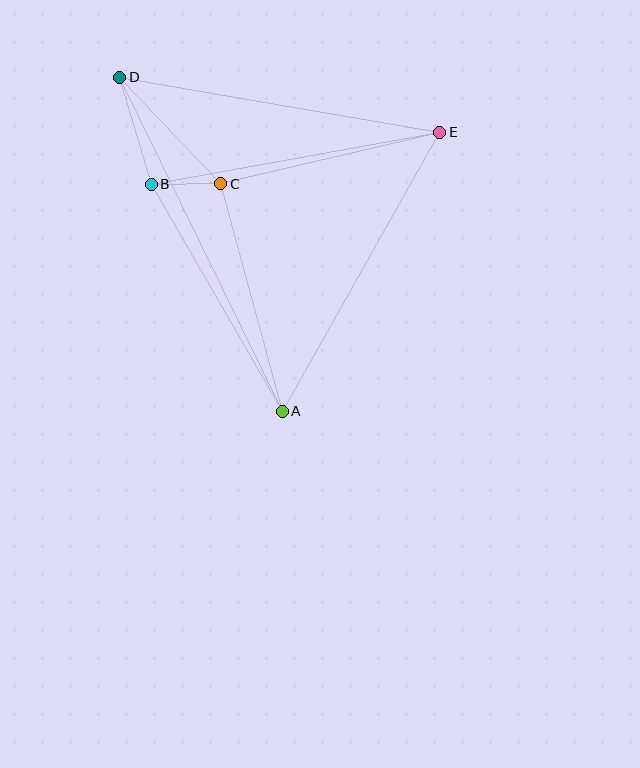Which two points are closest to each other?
Points B and C are closest to each other.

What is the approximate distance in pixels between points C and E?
The distance between C and E is approximately 225 pixels.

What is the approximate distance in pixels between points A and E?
The distance between A and E is approximately 321 pixels.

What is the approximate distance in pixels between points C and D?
The distance between C and D is approximately 147 pixels.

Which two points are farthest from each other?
Points A and D are farthest from each other.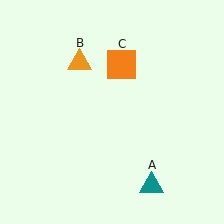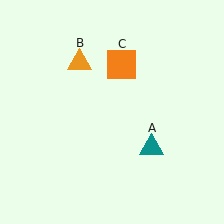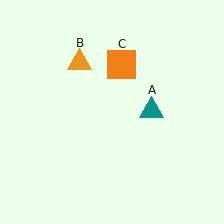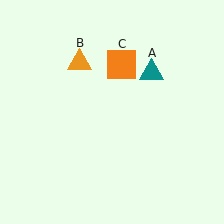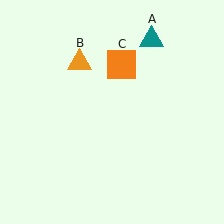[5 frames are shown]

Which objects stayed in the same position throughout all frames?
Orange triangle (object B) and orange square (object C) remained stationary.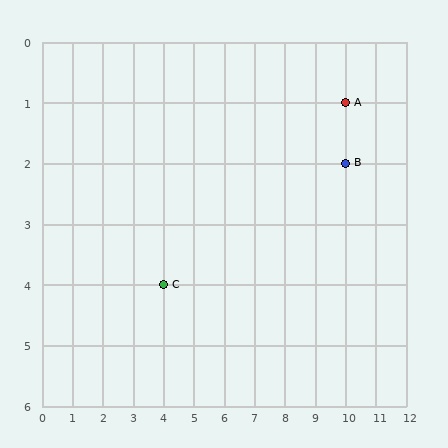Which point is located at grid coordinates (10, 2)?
Point B is at (10, 2).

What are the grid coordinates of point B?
Point B is at grid coordinates (10, 2).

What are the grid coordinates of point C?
Point C is at grid coordinates (4, 4).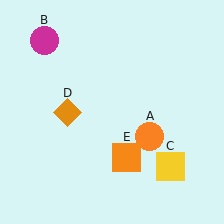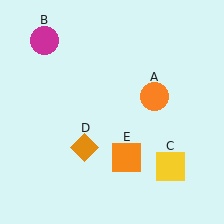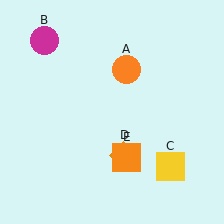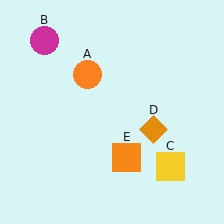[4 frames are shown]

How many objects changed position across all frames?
2 objects changed position: orange circle (object A), orange diamond (object D).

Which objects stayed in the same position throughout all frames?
Magenta circle (object B) and yellow square (object C) and orange square (object E) remained stationary.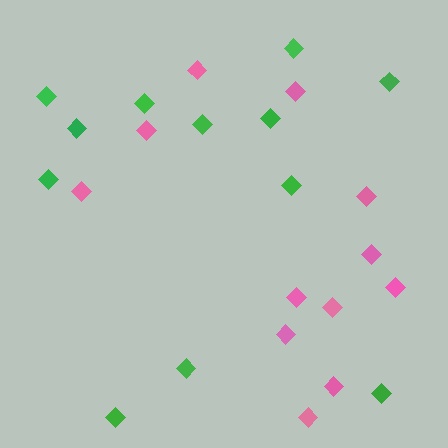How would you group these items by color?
There are 2 groups: one group of green diamonds (12) and one group of pink diamonds (12).